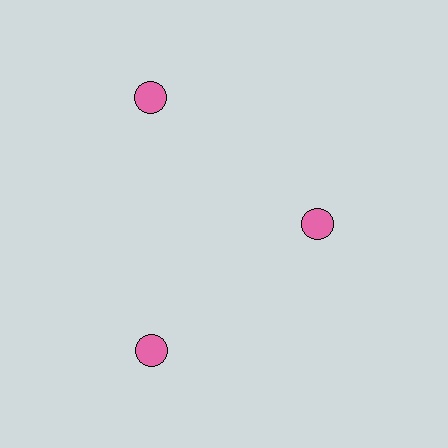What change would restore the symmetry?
The symmetry would be restored by moving it outward, back onto the ring so that all 3 circles sit at equal angles and equal distance from the center.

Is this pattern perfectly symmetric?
No. The 3 pink circles are arranged in a ring, but one element near the 3 o'clock position is pulled inward toward the center, breaking the 3-fold rotational symmetry.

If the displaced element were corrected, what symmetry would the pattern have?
It would have 3-fold rotational symmetry — the pattern would map onto itself every 120 degrees.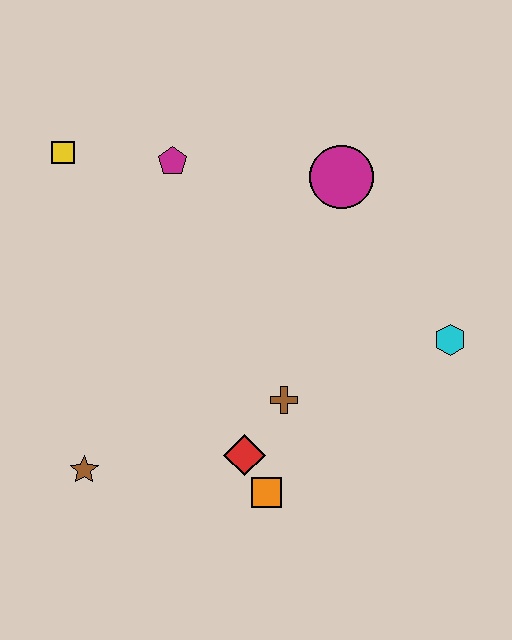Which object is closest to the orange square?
The red diamond is closest to the orange square.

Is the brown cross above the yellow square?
No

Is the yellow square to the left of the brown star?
Yes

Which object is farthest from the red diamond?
The yellow square is farthest from the red diamond.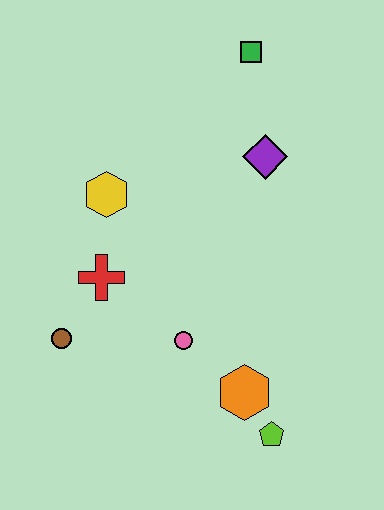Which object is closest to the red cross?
The brown circle is closest to the red cross.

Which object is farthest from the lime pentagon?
The green square is farthest from the lime pentagon.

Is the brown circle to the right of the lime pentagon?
No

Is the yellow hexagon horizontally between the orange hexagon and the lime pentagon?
No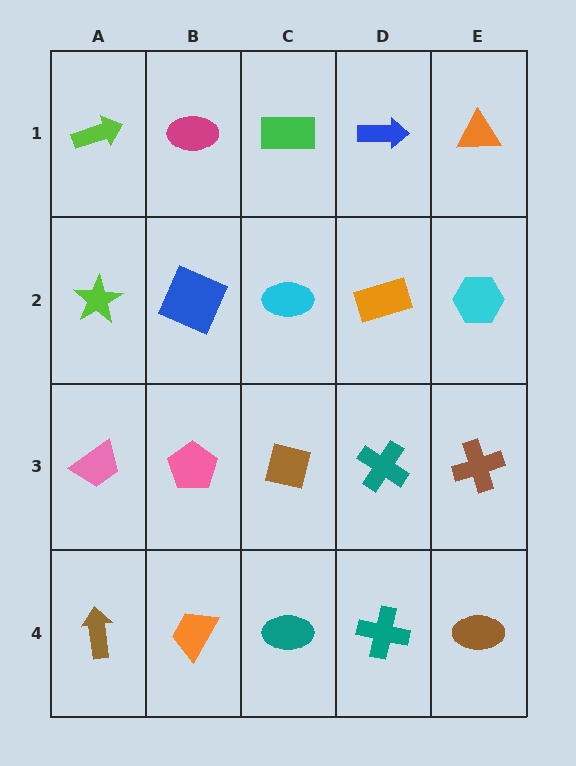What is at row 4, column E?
A brown ellipse.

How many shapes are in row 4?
5 shapes.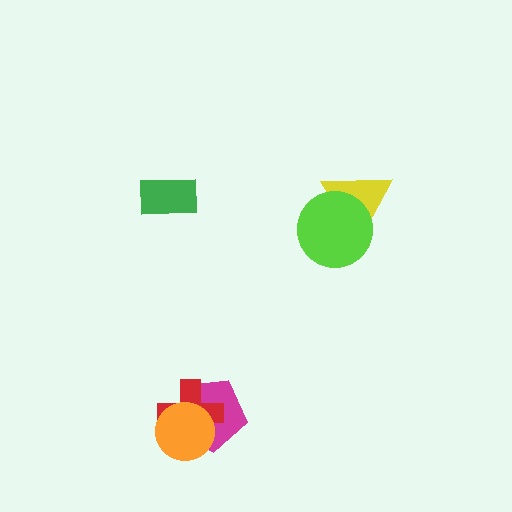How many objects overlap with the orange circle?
2 objects overlap with the orange circle.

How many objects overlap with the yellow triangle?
1 object overlaps with the yellow triangle.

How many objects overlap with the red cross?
2 objects overlap with the red cross.